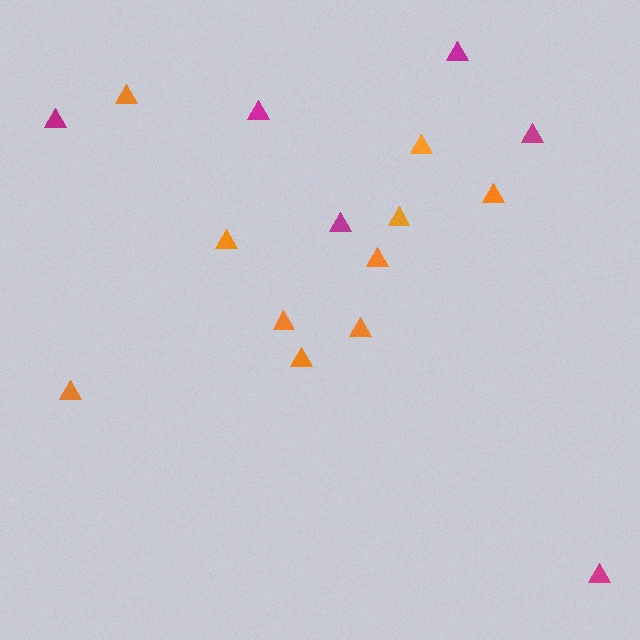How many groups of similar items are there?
There are 2 groups: one group of magenta triangles (6) and one group of orange triangles (10).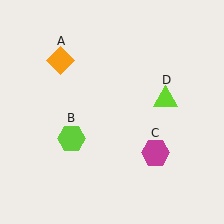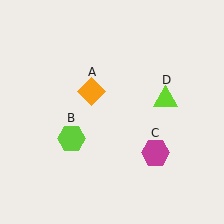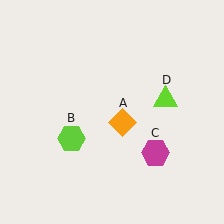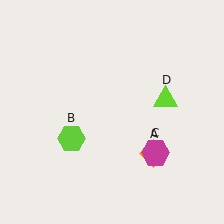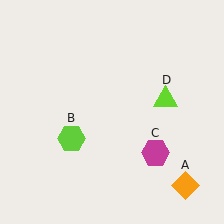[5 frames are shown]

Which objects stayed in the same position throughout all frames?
Lime hexagon (object B) and magenta hexagon (object C) and lime triangle (object D) remained stationary.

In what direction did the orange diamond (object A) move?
The orange diamond (object A) moved down and to the right.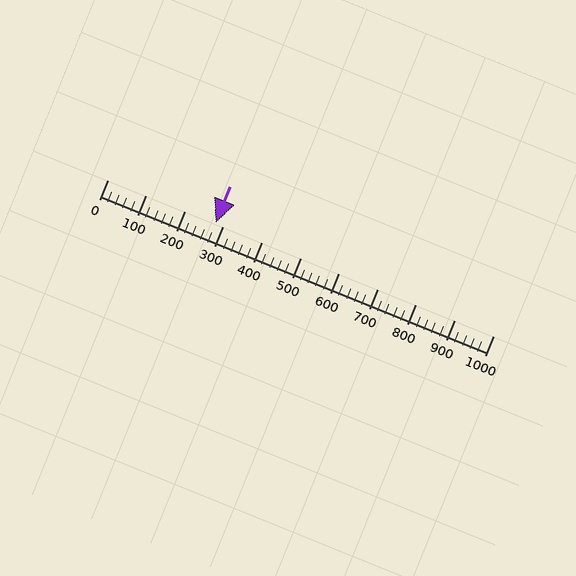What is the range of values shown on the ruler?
The ruler shows values from 0 to 1000.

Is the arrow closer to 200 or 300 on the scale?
The arrow is closer to 300.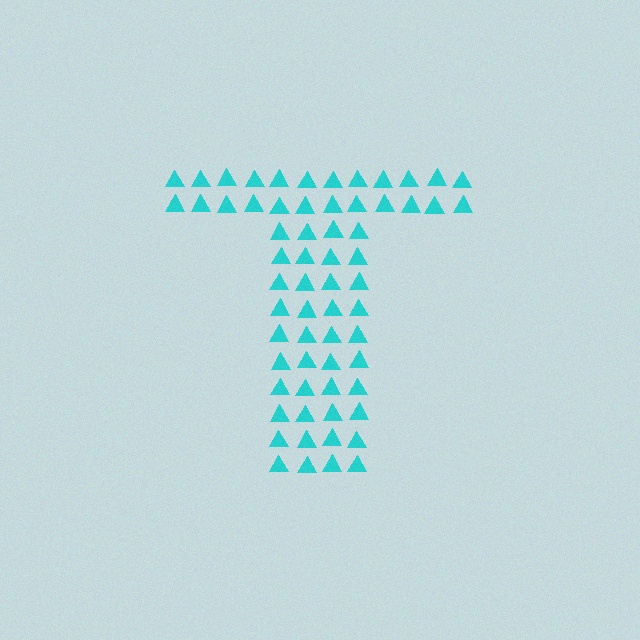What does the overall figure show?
The overall figure shows the letter T.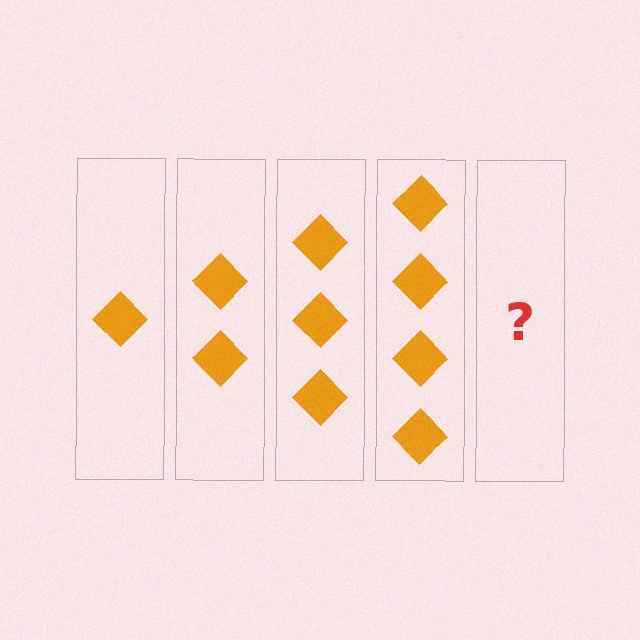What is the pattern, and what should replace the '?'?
The pattern is that each step adds one more diamond. The '?' should be 5 diamonds.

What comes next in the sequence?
The next element should be 5 diamonds.